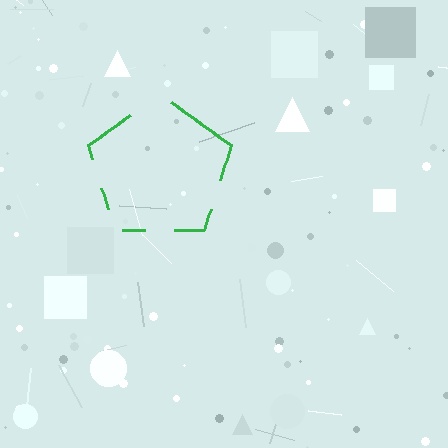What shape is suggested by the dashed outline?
The dashed outline suggests a pentagon.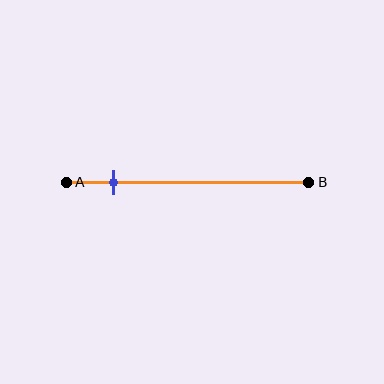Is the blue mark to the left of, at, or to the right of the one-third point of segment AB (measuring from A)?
The blue mark is to the left of the one-third point of segment AB.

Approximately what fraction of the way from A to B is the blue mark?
The blue mark is approximately 20% of the way from A to B.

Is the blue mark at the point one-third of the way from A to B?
No, the mark is at about 20% from A, not at the 33% one-third point.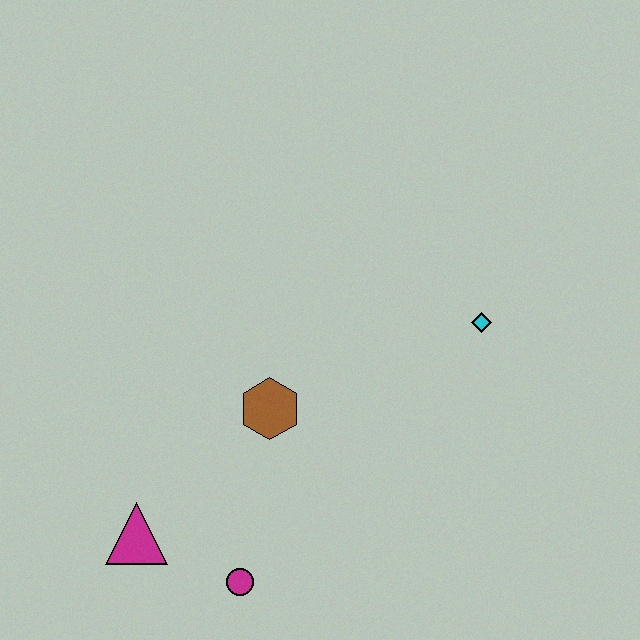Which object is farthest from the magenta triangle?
The cyan diamond is farthest from the magenta triangle.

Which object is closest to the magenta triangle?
The magenta circle is closest to the magenta triangle.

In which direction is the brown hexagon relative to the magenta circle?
The brown hexagon is above the magenta circle.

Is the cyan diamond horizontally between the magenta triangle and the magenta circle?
No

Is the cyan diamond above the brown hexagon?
Yes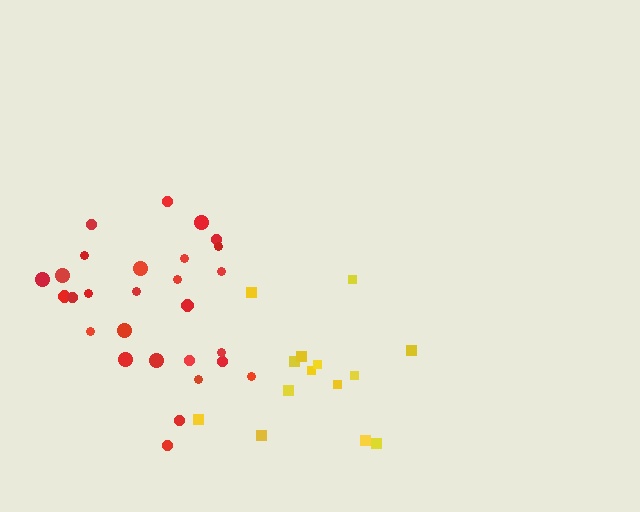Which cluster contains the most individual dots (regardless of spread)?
Red (28).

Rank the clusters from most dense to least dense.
red, yellow.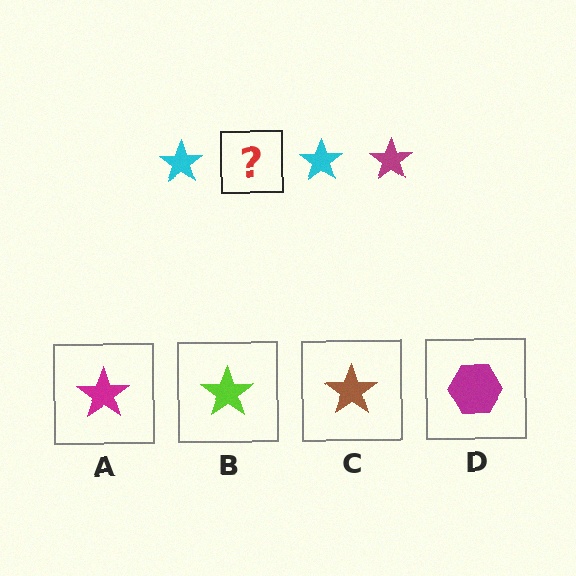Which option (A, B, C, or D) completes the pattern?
A.